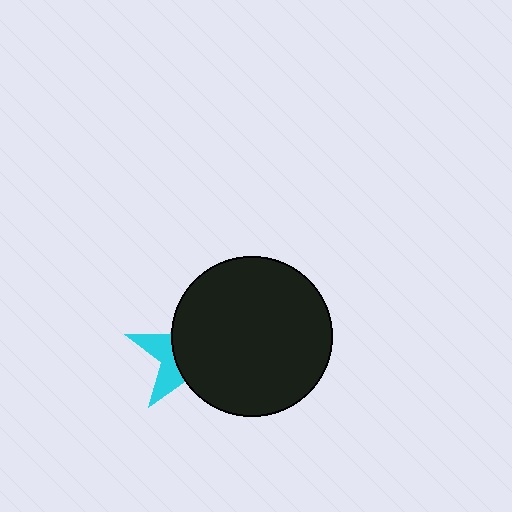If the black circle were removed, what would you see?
You would see the complete cyan star.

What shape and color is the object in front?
The object in front is a black circle.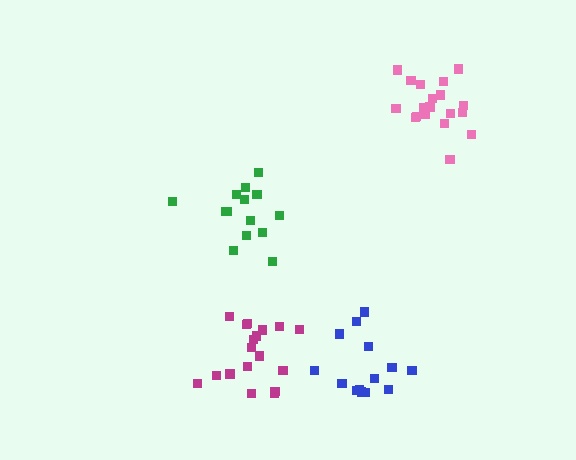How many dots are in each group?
Group 1: 18 dots, Group 2: 14 dots, Group 3: 14 dots, Group 4: 20 dots (66 total).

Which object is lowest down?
The blue cluster is bottommost.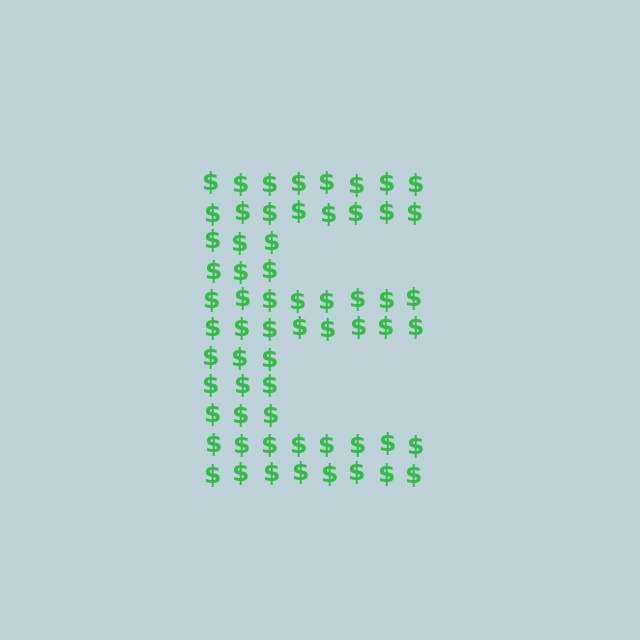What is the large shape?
The large shape is the letter E.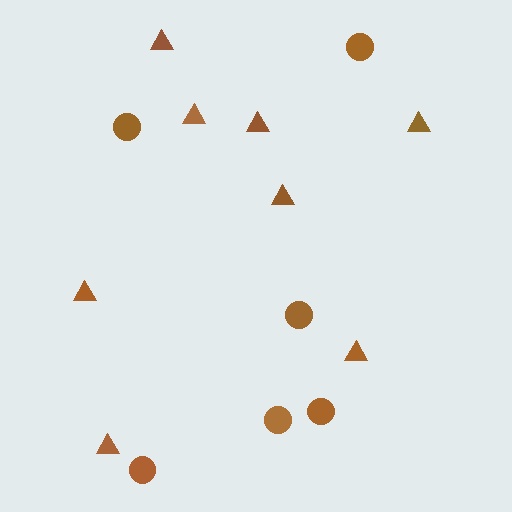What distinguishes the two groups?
There are 2 groups: one group of triangles (8) and one group of circles (6).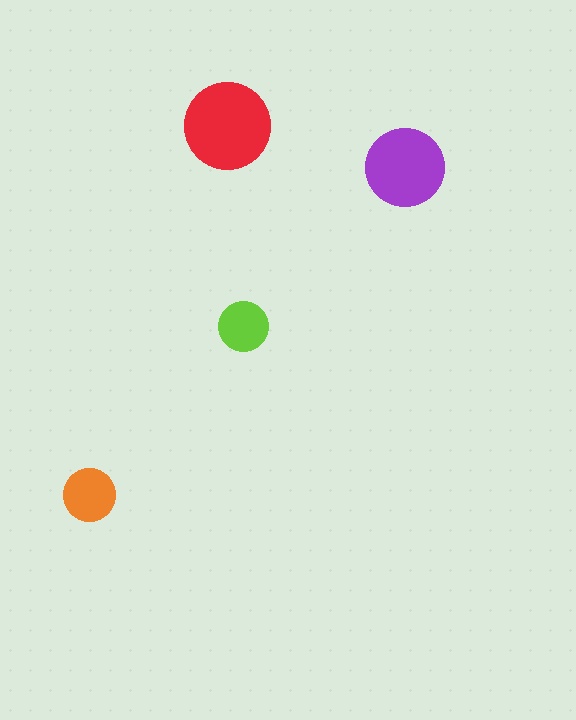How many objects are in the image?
There are 4 objects in the image.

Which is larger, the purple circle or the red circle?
The red one.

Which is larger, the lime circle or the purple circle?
The purple one.